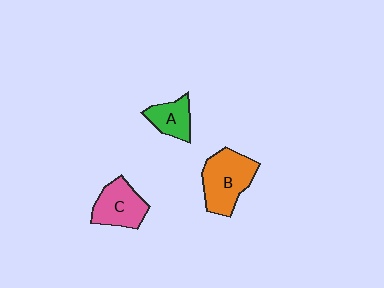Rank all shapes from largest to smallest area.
From largest to smallest: B (orange), C (pink), A (green).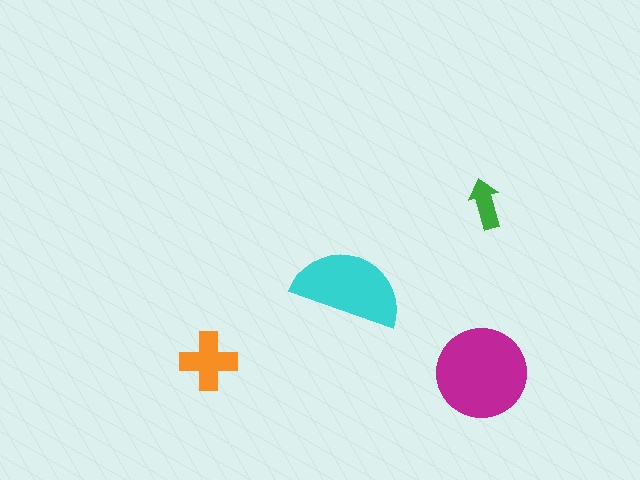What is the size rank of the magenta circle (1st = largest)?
1st.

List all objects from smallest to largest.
The green arrow, the orange cross, the cyan semicircle, the magenta circle.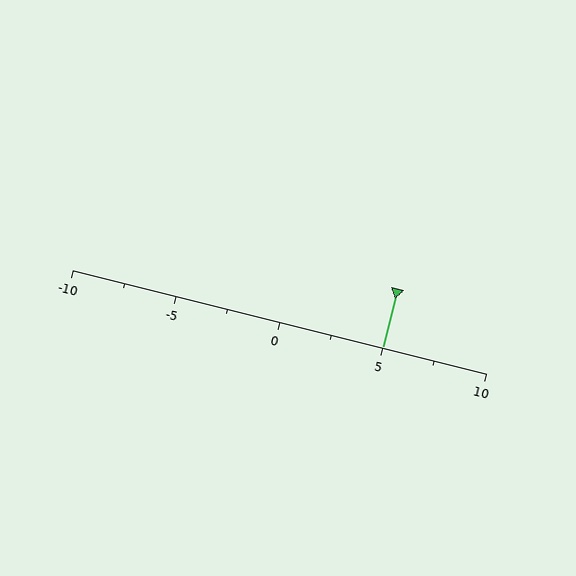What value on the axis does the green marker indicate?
The marker indicates approximately 5.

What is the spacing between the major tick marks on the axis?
The major ticks are spaced 5 apart.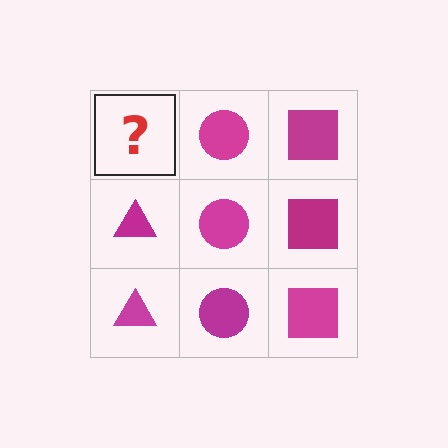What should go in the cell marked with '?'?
The missing cell should contain a magenta triangle.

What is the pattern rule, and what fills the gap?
The rule is that each column has a consistent shape. The gap should be filled with a magenta triangle.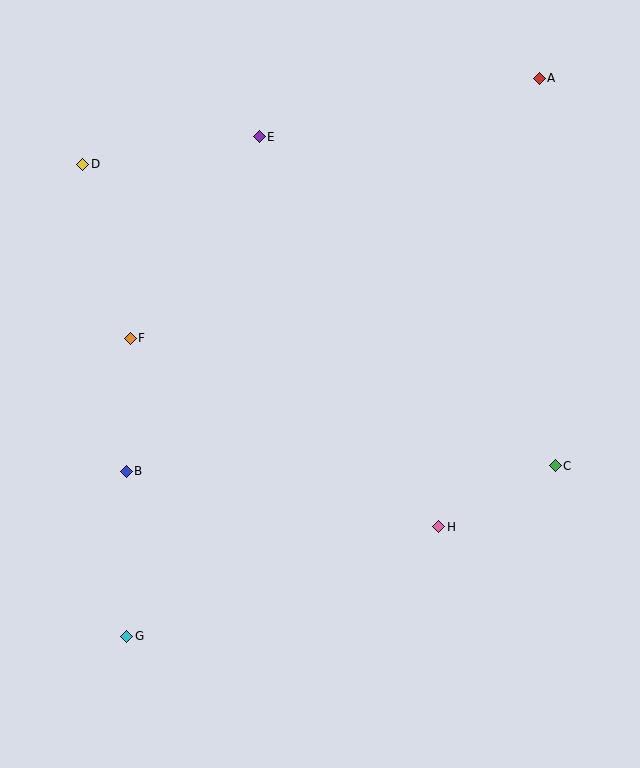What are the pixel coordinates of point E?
Point E is at (259, 137).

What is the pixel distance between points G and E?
The distance between G and E is 517 pixels.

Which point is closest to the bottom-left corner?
Point G is closest to the bottom-left corner.